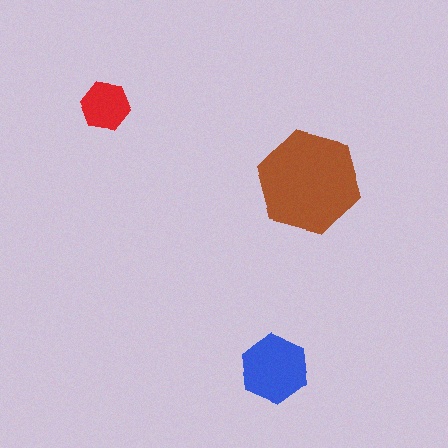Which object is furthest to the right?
The brown hexagon is rightmost.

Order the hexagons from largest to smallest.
the brown one, the blue one, the red one.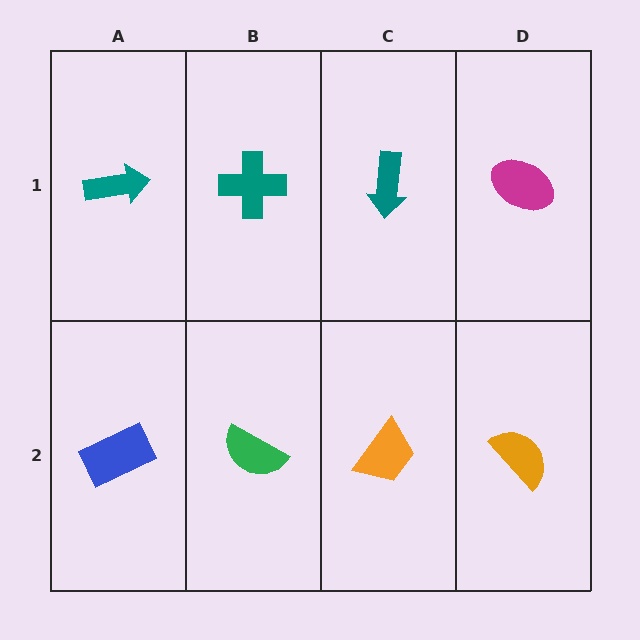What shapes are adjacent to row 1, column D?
An orange semicircle (row 2, column D), a teal arrow (row 1, column C).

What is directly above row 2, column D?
A magenta ellipse.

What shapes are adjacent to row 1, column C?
An orange trapezoid (row 2, column C), a teal cross (row 1, column B), a magenta ellipse (row 1, column D).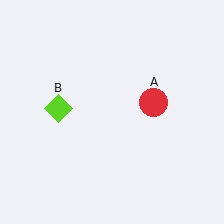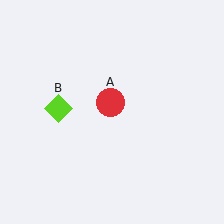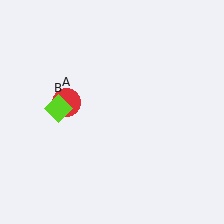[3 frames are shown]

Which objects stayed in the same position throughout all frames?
Lime diamond (object B) remained stationary.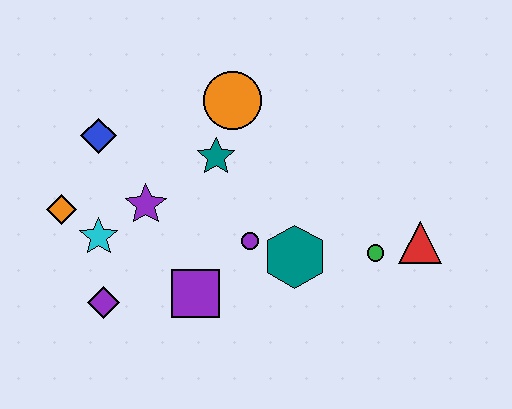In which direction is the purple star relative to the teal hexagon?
The purple star is to the left of the teal hexagon.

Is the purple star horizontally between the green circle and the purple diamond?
Yes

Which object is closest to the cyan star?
The orange diamond is closest to the cyan star.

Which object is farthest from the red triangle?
The orange diamond is farthest from the red triangle.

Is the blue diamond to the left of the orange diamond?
No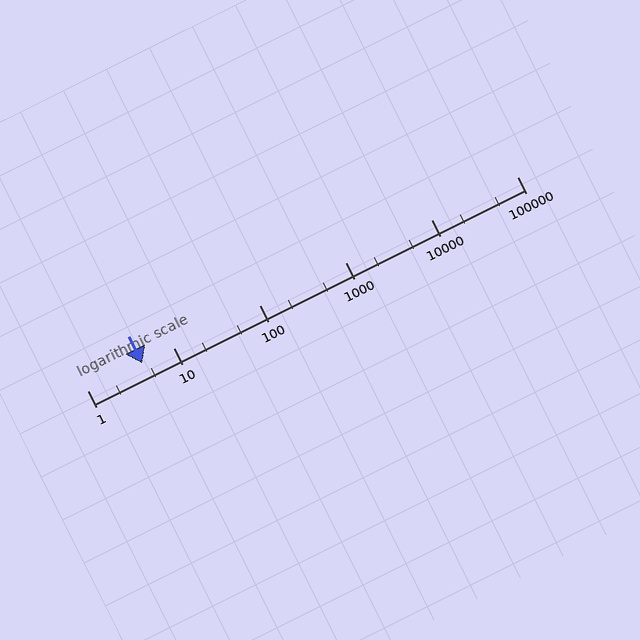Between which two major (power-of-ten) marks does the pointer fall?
The pointer is between 1 and 10.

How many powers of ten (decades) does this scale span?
The scale spans 5 decades, from 1 to 100000.